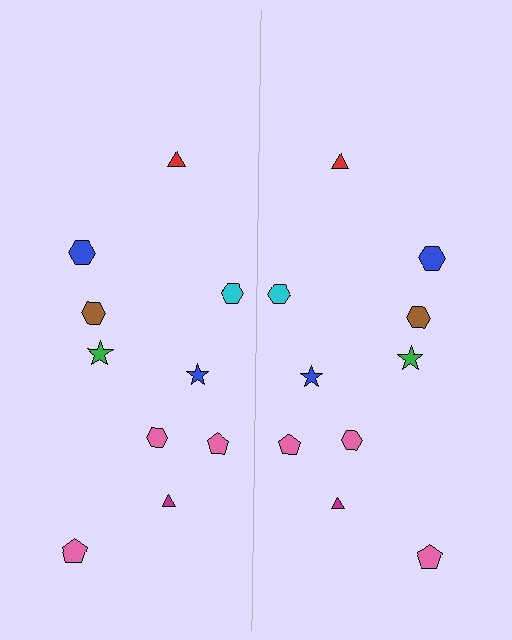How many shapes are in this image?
There are 20 shapes in this image.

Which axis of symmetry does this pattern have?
The pattern has a vertical axis of symmetry running through the center of the image.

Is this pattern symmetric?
Yes, this pattern has bilateral (reflection) symmetry.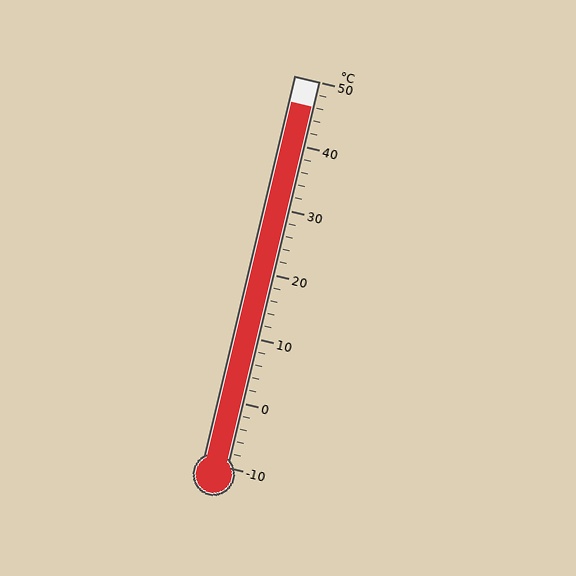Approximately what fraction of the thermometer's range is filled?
The thermometer is filled to approximately 95% of its range.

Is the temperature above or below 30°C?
The temperature is above 30°C.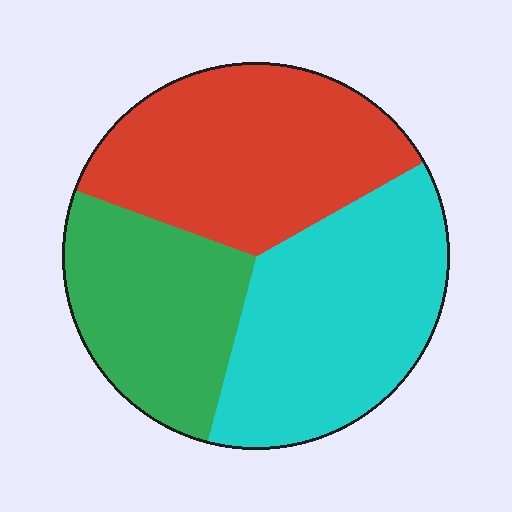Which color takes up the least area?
Green, at roughly 25%.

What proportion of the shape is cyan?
Cyan takes up about three eighths (3/8) of the shape.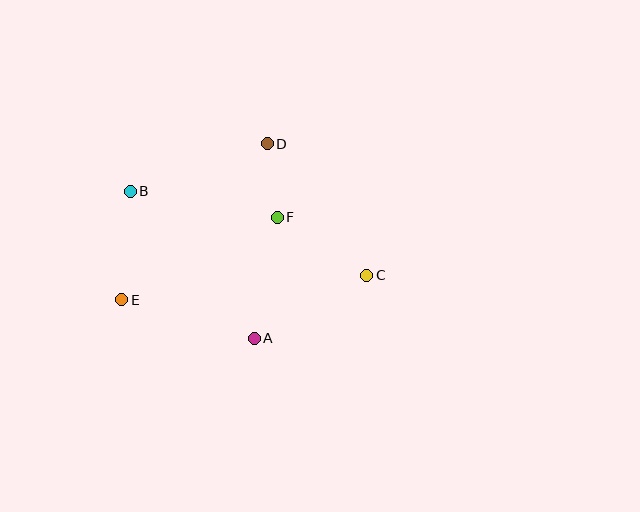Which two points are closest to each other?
Points D and F are closest to each other.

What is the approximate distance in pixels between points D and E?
The distance between D and E is approximately 213 pixels.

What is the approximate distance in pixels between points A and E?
The distance between A and E is approximately 138 pixels.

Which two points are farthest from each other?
Points B and C are farthest from each other.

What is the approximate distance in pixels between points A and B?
The distance between A and B is approximately 192 pixels.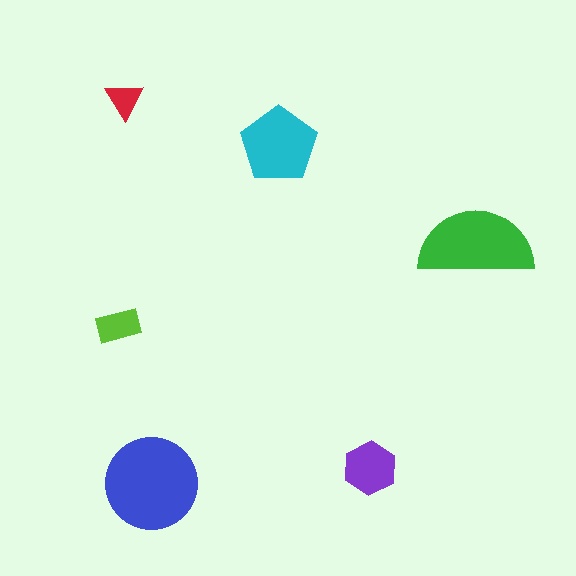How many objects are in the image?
There are 6 objects in the image.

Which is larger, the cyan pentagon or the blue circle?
The blue circle.